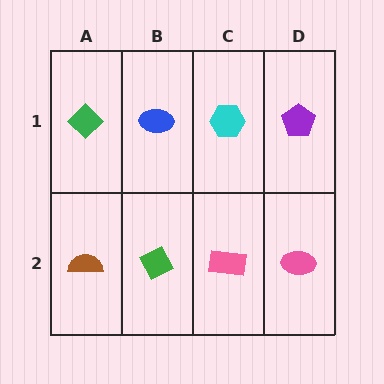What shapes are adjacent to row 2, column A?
A green diamond (row 1, column A), a green diamond (row 2, column B).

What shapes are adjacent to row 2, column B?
A blue ellipse (row 1, column B), a brown semicircle (row 2, column A), a pink rectangle (row 2, column C).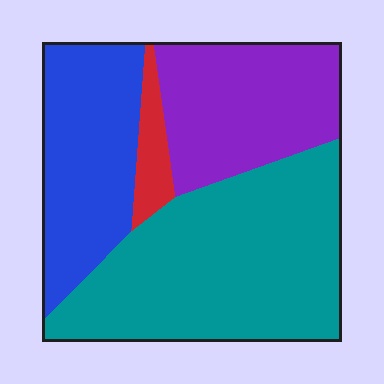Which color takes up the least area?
Red, at roughly 5%.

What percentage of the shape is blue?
Blue covers roughly 25% of the shape.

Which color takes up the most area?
Teal, at roughly 45%.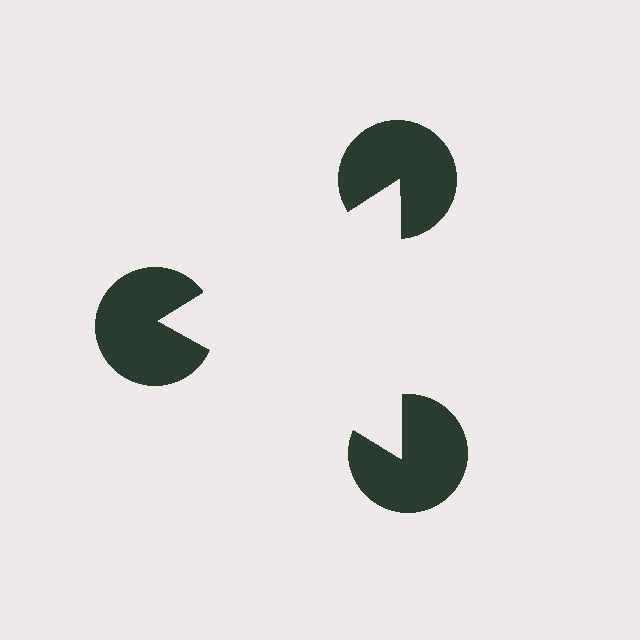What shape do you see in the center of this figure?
An illusory triangle — its edges are inferred from the aligned wedge cuts in the pac-man discs, not physically drawn.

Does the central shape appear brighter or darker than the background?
It typically appears slightly brighter than the background, even though no actual brightness change is drawn.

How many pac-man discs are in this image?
There are 3 — one at each vertex of the illusory triangle.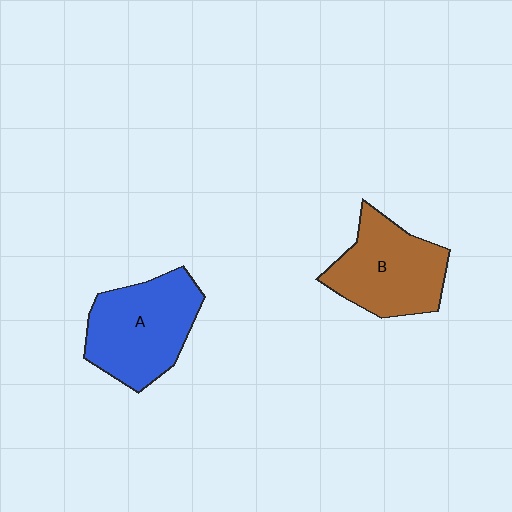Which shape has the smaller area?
Shape B (brown).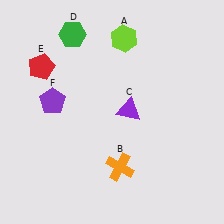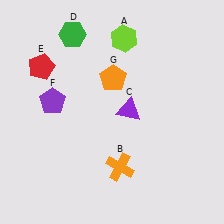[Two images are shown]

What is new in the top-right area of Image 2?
An orange pentagon (G) was added in the top-right area of Image 2.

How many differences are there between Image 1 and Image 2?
There is 1 difference between the two images.